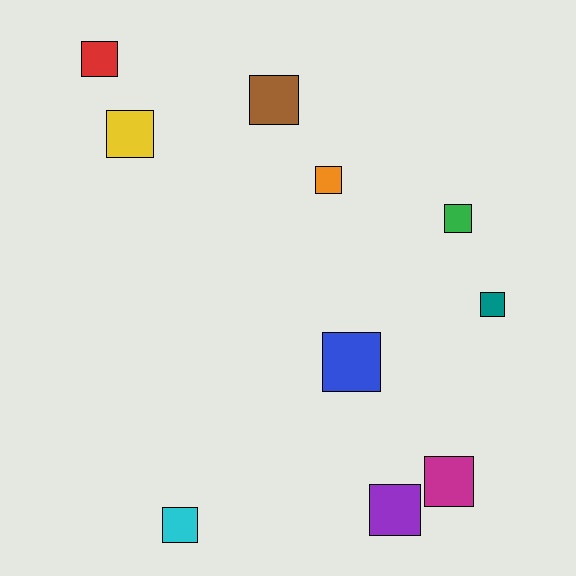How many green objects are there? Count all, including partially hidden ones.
There is 1 green object.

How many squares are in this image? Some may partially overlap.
There are 10 squares.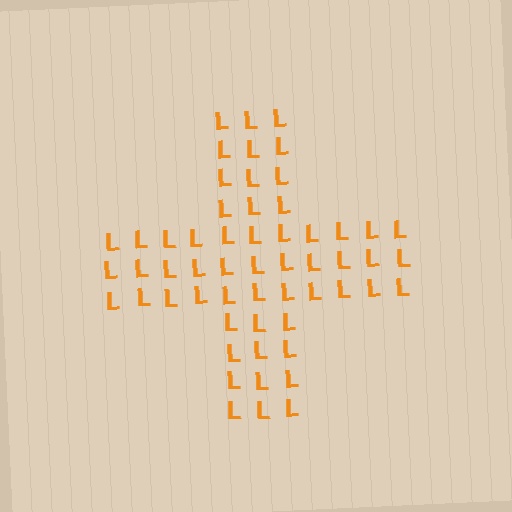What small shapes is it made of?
It is made of small letter L's.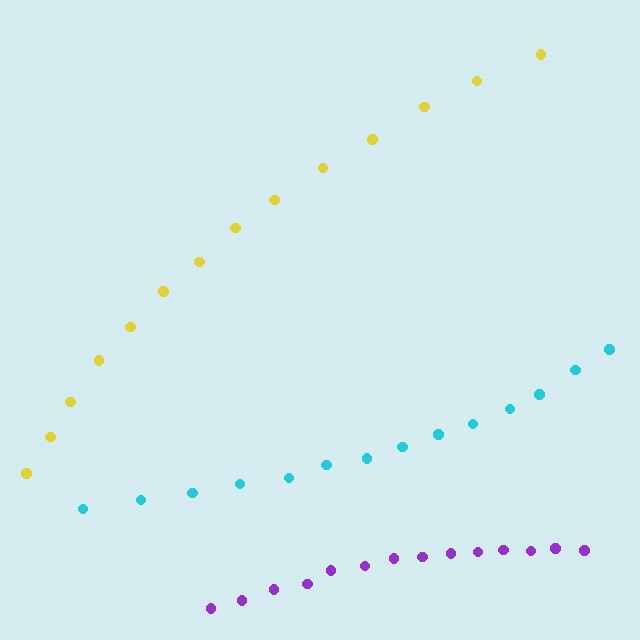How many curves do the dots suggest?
There are 3 distinct paths.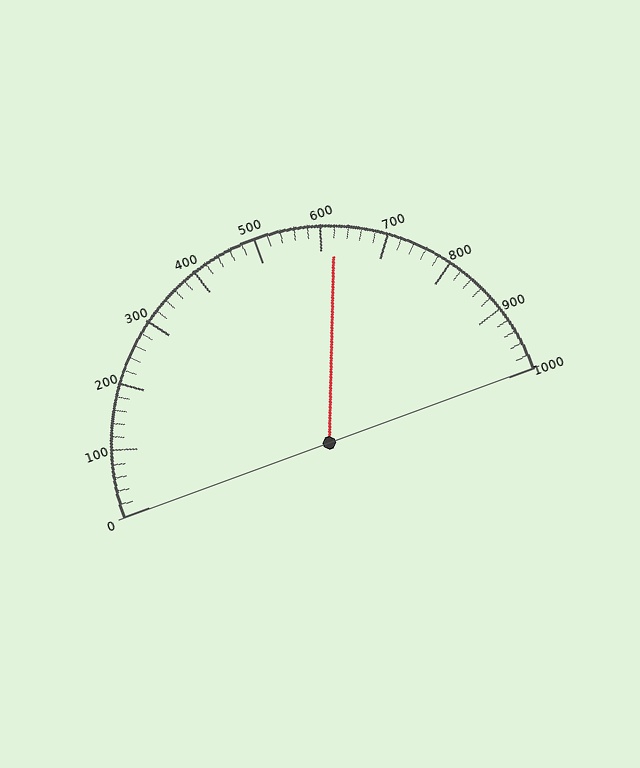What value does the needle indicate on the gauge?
The needle indicates approximately 620.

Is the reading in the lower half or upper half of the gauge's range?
The reading is in the upper half of the range (0 to 1000).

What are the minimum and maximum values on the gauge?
The gauge ranges from 0 to 1000.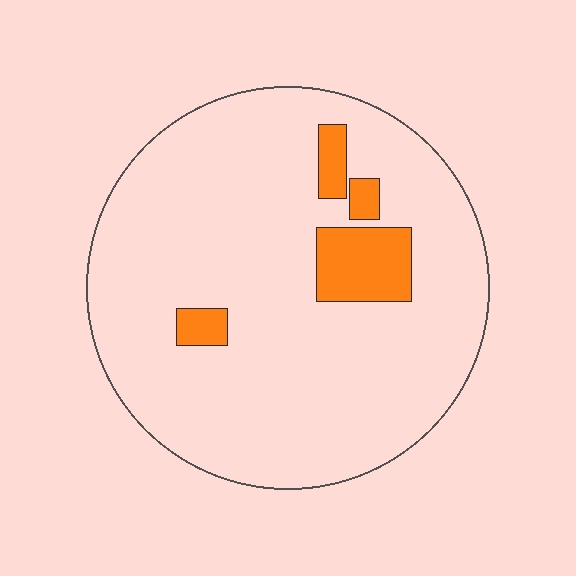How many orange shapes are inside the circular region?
4.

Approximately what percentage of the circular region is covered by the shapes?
Approximately 10%.